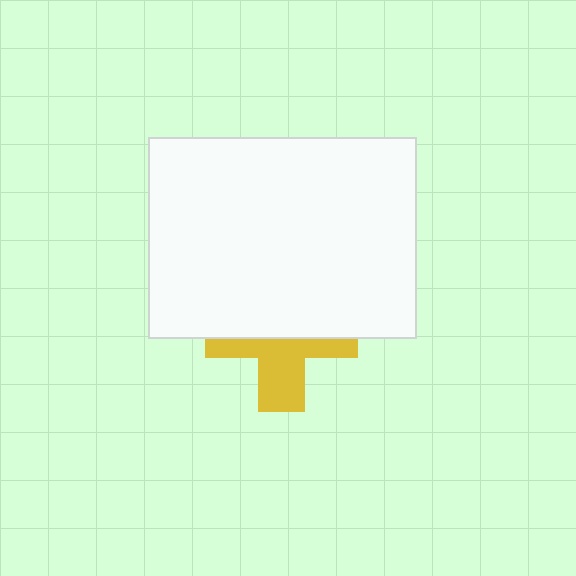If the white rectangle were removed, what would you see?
You would see the complete yellow cross.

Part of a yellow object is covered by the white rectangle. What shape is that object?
It is a cross.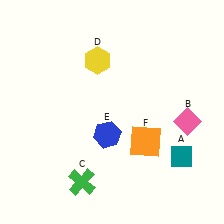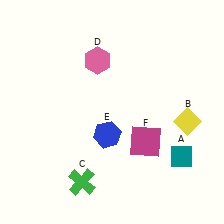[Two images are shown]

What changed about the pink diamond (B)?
In Image 1, B is pink. In Image 2, it changed to yellow.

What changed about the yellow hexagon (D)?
In Image 1, D is yellow. In Image 2, it changed to pink.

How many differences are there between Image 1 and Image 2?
There are 3 differences between the two images.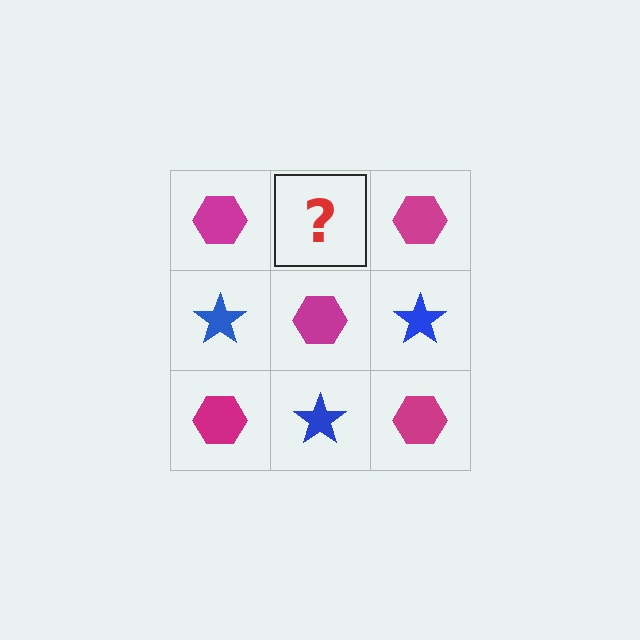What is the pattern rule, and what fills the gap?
The rule is that it alternates magenta hexagon and blue star in a checkerboard pattern. The gap should be filled with a blue star.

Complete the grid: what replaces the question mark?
The question mark should be replaced with a blue star.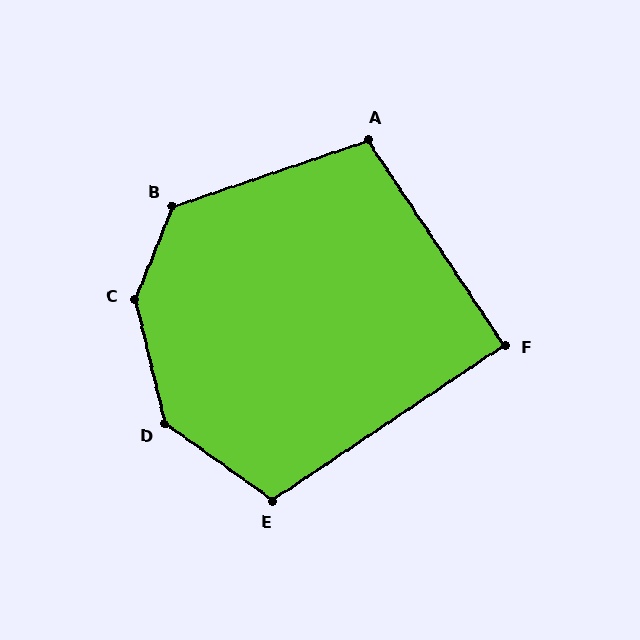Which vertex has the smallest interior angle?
F, at approximately 90 degrees.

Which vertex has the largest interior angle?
C, at approximately 144 degrees.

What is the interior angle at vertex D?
Approximately 139 degrees (obtuse).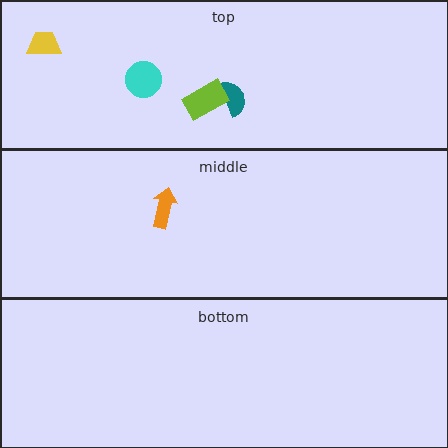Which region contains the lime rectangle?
The top region.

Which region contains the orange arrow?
The middle region.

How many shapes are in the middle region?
1.